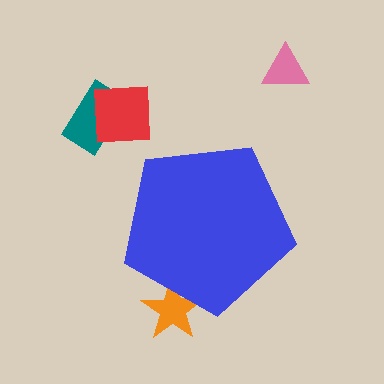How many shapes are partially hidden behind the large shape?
1 shape is partially hidden.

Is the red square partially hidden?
No, the red square is fully visible.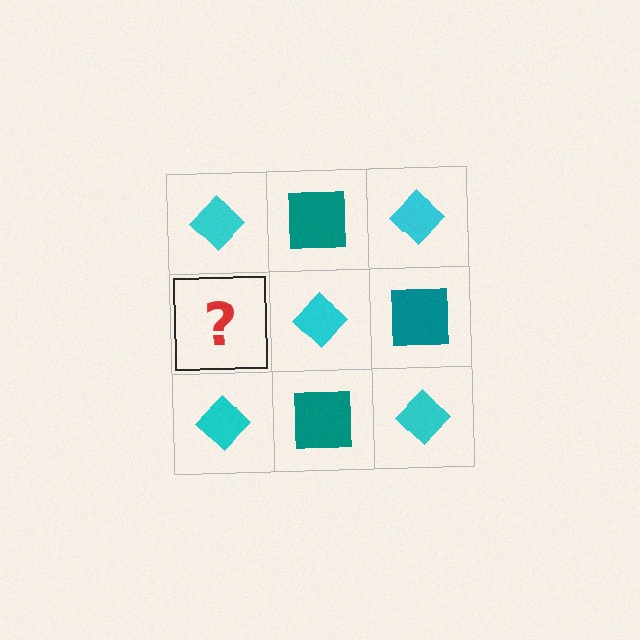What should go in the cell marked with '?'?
The missing cell should contain a teal square.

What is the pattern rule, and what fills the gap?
The rule is that it alternates cyan diamond and teal square in a checkerboard pattern. The gap should be filled with a teal square.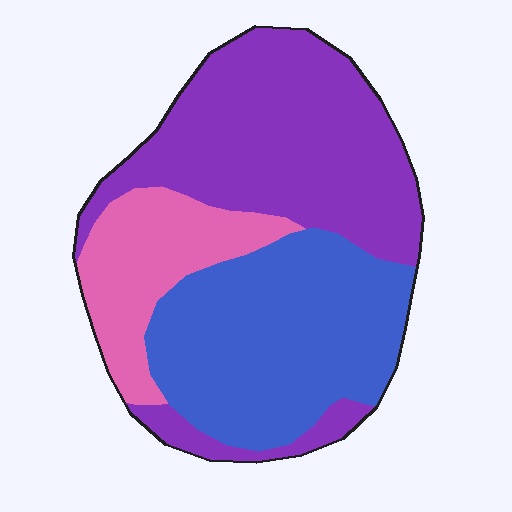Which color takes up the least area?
Pink, at roughly 20%.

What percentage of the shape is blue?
Blue takes up about three eighths (3/8) of the shape.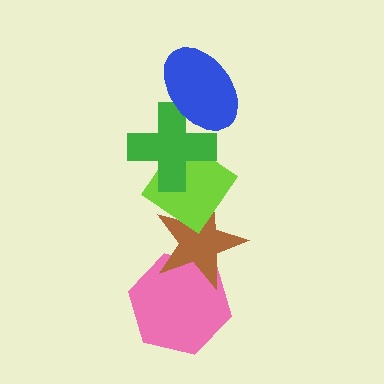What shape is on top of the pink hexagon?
The brown star is on top of the pink hexagon.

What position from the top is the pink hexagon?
The pink hexagon is 5th from the top.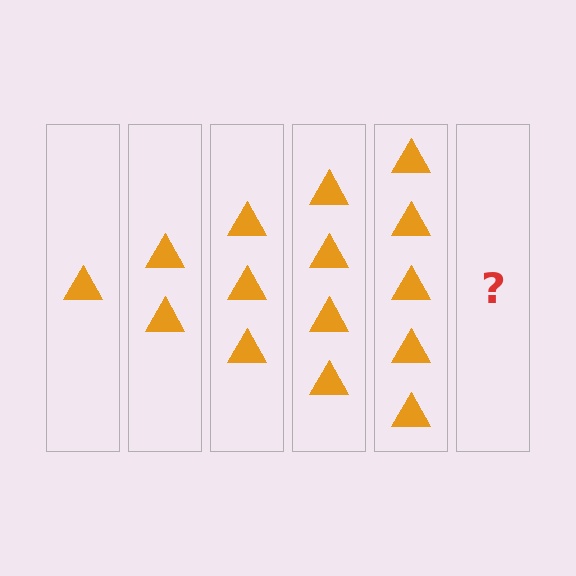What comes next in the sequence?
The next element should be 6 triangles.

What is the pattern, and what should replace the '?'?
The pattern is that each step adds one more triangle. The '?' should be 6 triangles.